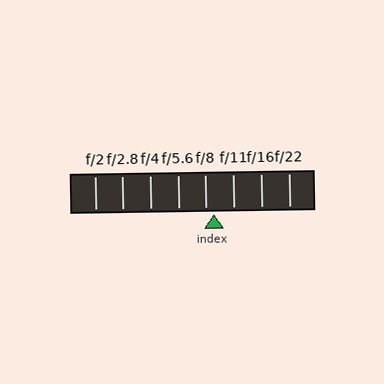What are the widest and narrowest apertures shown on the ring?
The widest aperture shown is f/2 and the narrowest is f/22.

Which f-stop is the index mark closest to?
The index mark is closest to f/8.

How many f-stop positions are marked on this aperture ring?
There are 8 f-stop positions marked.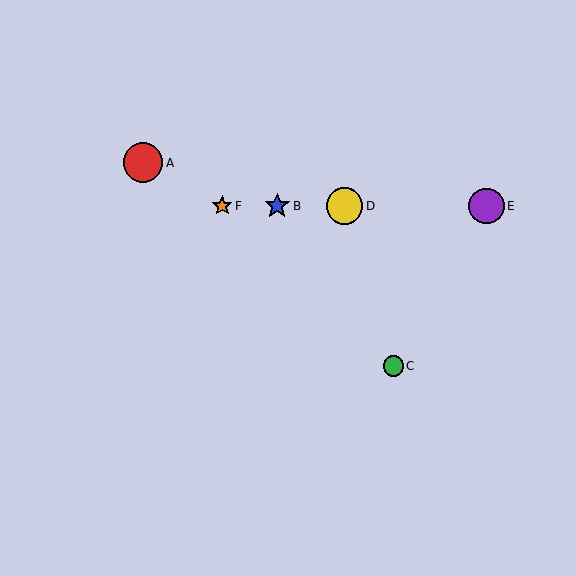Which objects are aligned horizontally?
Objects B, D, E, F are aligned horizontally.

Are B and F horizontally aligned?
Yes, both are at y≈206.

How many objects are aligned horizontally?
4 objects (B, D, E, F) are aligned horizontally.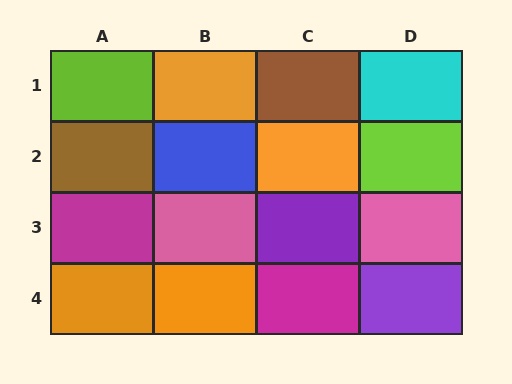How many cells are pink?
2 cells are pink.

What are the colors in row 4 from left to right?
Orange, orange, magenta, purple.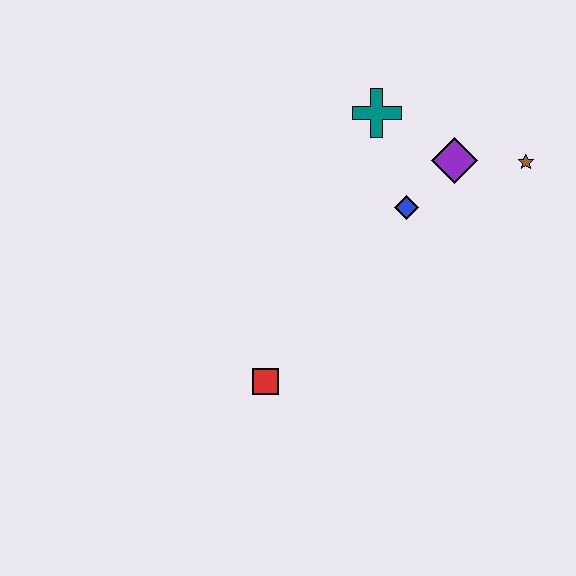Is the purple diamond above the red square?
Yes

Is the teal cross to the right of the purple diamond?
No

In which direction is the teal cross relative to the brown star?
The teal cross is to the left of the brown star.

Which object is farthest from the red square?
The brown star is farthest from the red square.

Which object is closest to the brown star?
The purple diamond is closest to the brown star.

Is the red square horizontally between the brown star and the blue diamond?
No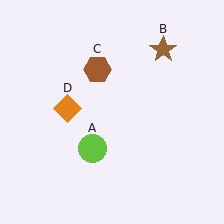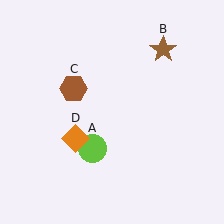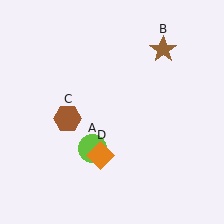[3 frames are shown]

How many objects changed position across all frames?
2 objects changed position: brown hexagon (object C), orange diamond (object D).